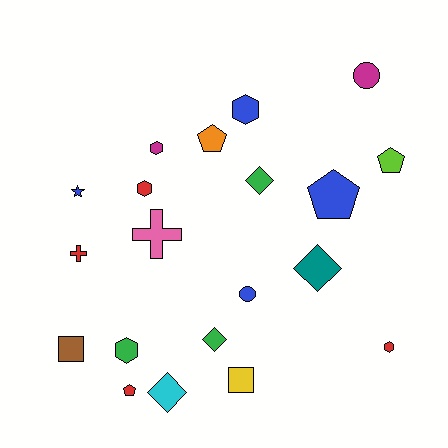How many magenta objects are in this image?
There are 2 magenta objects.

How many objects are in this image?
There are 20 objects.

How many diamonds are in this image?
There are 4 diamonds.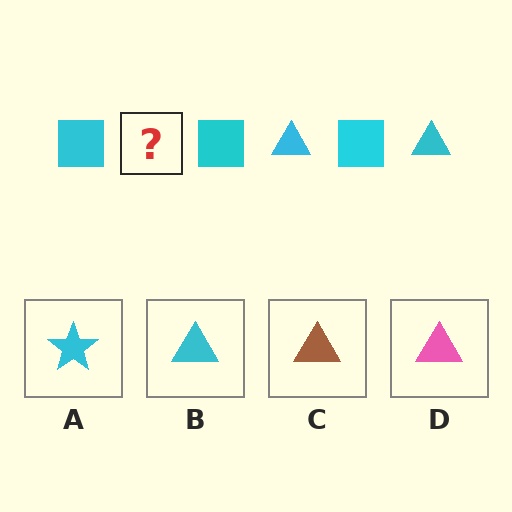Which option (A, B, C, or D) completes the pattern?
B.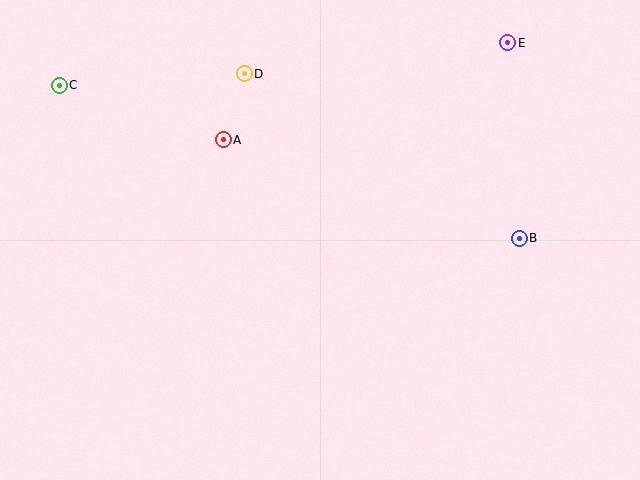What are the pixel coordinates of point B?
Point B is at (519, 238).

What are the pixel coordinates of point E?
Point E is at (508, 43).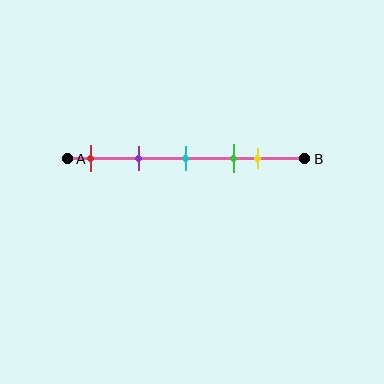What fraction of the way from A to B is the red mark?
The red mark is approximately 10% (0.1) of the way from A to B.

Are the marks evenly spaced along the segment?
No, the marks are not evenly spaced.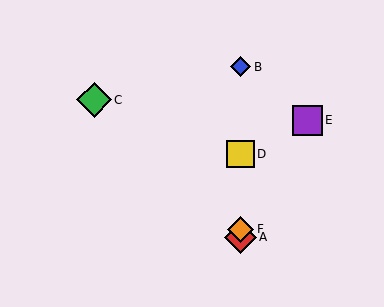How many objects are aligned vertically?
4 objects (A, B, D, F) are aligned vertically.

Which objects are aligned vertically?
Objects A, B, D, F are aligned vertically.